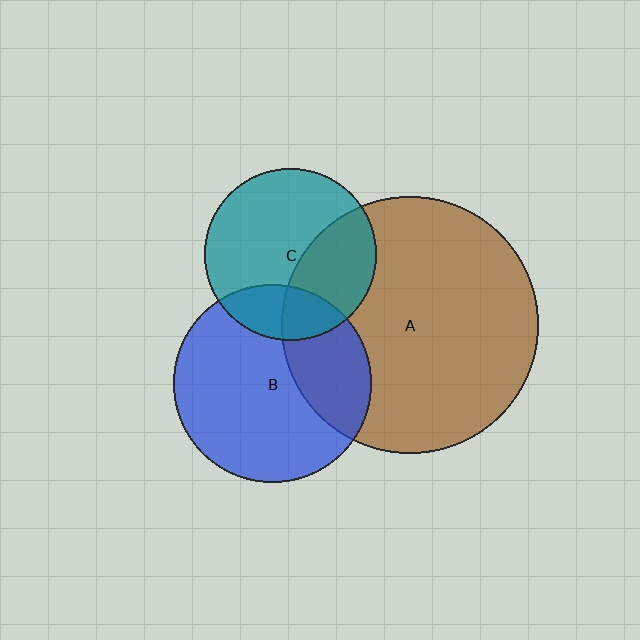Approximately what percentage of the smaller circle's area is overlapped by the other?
Approximately 30%.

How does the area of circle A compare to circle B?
Approximately 1.7 times.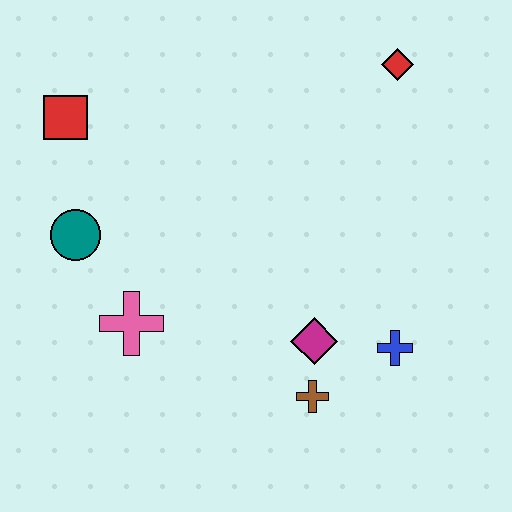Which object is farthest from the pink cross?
The red diamond is farthest from the pink cross.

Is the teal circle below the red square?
Yes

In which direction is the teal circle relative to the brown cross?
The teal circle is to the left of the brown cross.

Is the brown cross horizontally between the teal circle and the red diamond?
Yes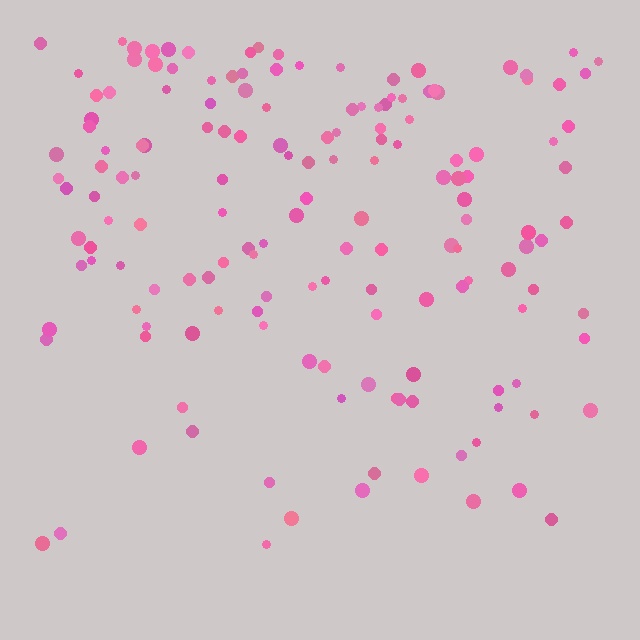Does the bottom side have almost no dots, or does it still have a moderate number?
Still a moderate number, just noticeably fewer than the top.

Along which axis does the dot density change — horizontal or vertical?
Vertical.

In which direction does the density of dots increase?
From bottom to top, with the top side densest.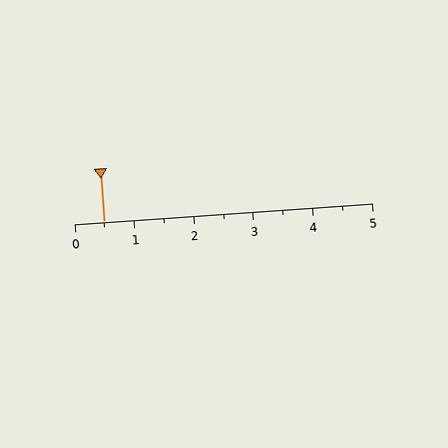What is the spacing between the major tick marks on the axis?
The major ticks are spaced 1 apart.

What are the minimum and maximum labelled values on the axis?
The axis runs from 0 to 5.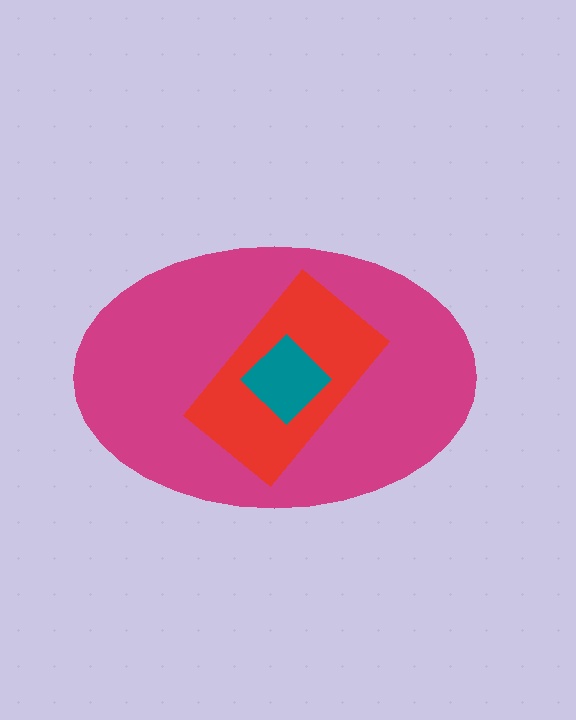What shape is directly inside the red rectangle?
The teal diamond.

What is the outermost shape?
The magenta ellipse.